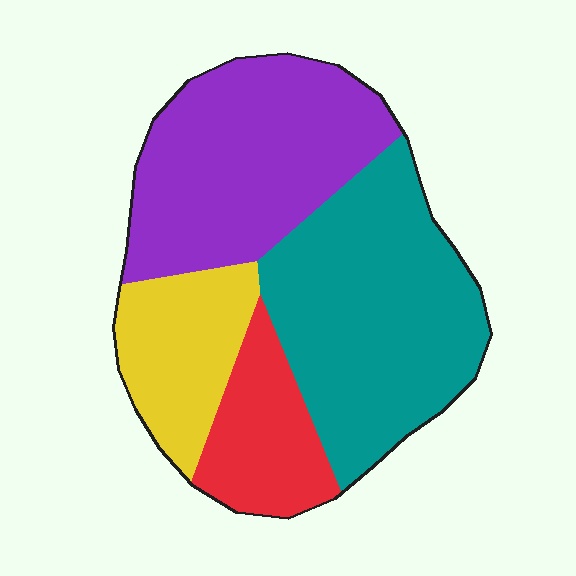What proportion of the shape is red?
Red covers around 15% of the shape.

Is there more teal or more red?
Teal.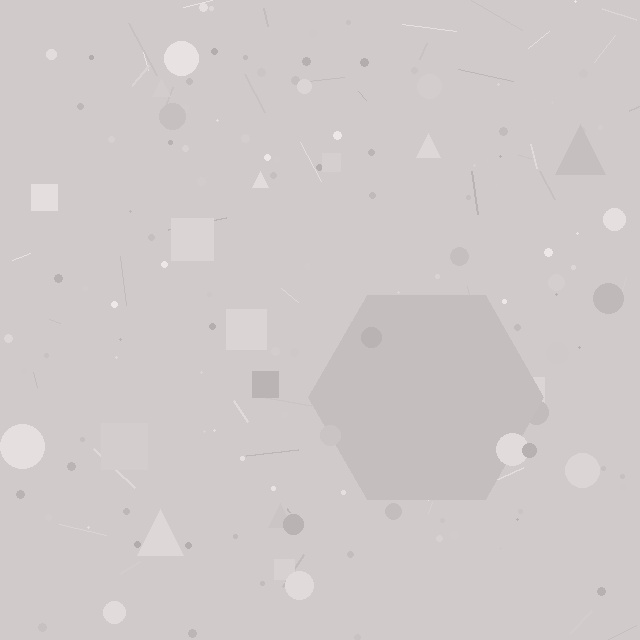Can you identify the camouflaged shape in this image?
The camouflaged shape is a hexagon.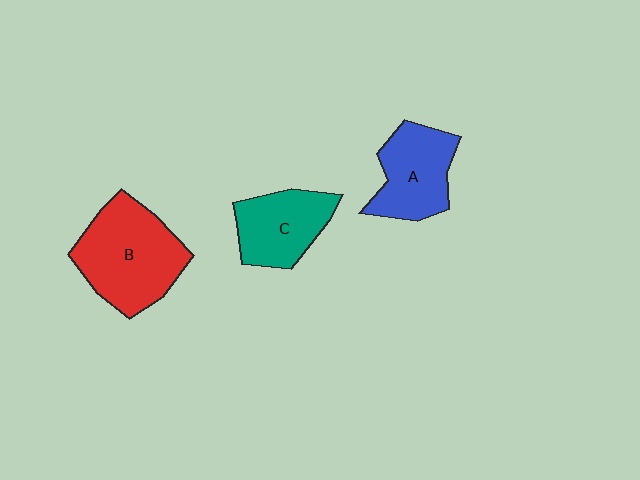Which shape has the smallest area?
Shape C (teal).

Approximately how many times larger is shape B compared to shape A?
Approximately 1.4 times.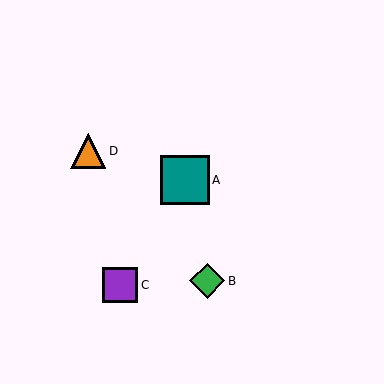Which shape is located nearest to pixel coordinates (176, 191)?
The teal square (labeled A) at (185, 180) is nearest to that location.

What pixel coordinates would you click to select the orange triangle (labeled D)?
Click at (88, 151) to select the orange triangle D.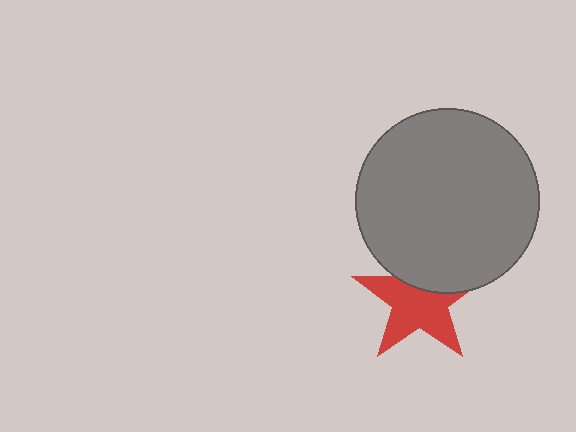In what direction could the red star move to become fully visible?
The red star could move down. That would shift it out from behind the gray circle entirely.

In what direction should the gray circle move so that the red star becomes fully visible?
The gray circle should move up. That is the shortest direction to clear the overlap and leave the red star fully visible.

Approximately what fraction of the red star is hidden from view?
Roughly 33% of the red star is hidden behind the gray circle.